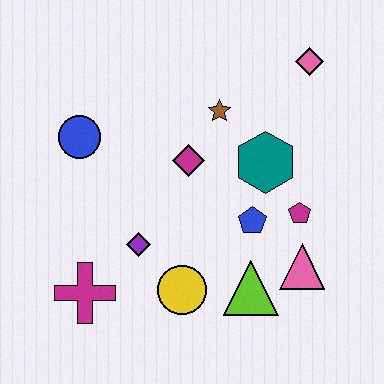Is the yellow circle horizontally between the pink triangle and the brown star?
No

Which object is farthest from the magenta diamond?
The magenta cross is farthest from the magenta diamond.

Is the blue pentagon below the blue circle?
Yes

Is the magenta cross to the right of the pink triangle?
No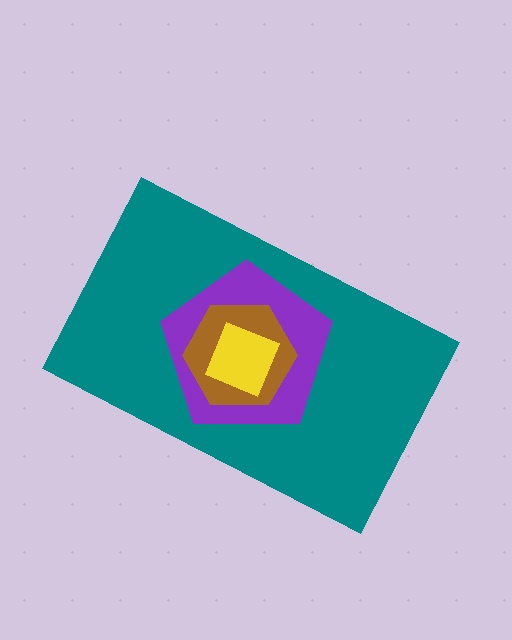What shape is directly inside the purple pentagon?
The brown hexagon.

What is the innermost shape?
The yellow diamond.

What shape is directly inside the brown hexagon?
The yellow diamond.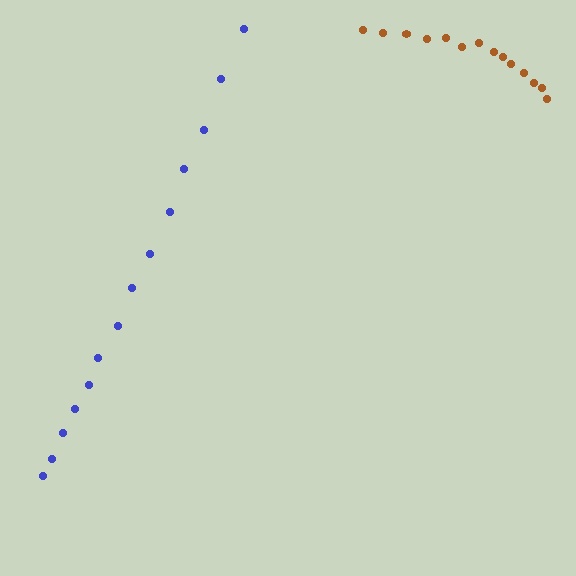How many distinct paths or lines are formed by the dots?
There are 2 distinct paths.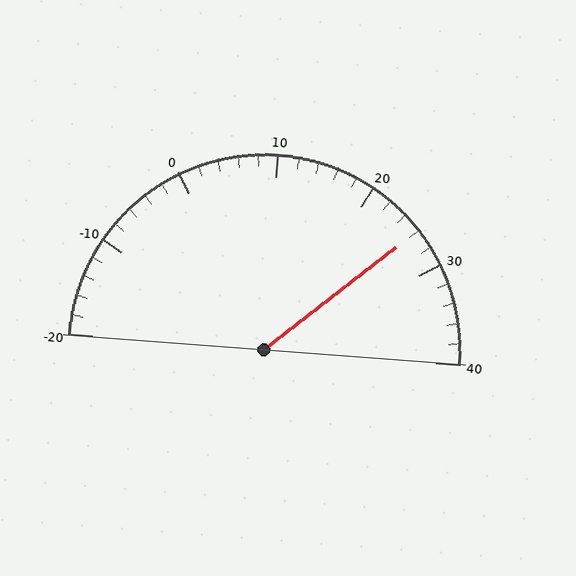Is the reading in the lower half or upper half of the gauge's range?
The reading is in the upper half of the range (-20 to 40).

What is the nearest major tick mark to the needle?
The nearest major tick mark is 30.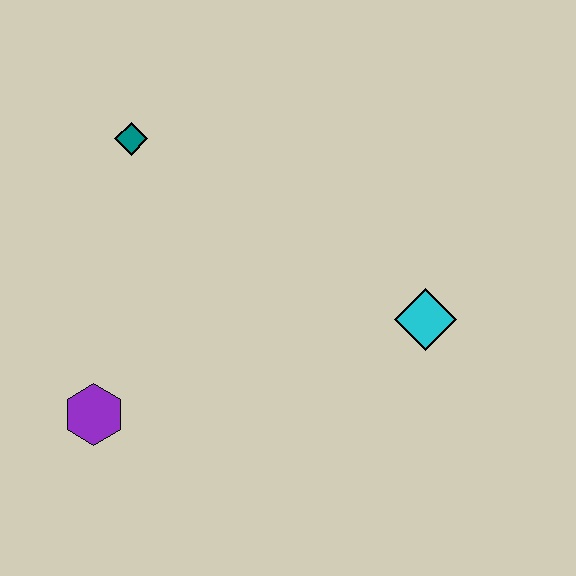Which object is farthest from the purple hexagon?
The cyan diamond is farthest from the purple hexagon.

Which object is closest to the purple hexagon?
The teal diamond is closest to the purple hexagon.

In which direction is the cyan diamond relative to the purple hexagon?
The cyan diamond is to the right of the purple hexagon.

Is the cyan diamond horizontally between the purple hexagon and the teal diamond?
No